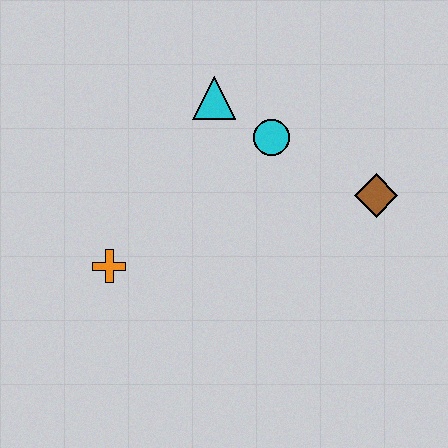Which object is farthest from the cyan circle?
The orange cross is farthest from the cyan circle.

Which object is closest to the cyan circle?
The cyan triangle is closest to the cyan circle.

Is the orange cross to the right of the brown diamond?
No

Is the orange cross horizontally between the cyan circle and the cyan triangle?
No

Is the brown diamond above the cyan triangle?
No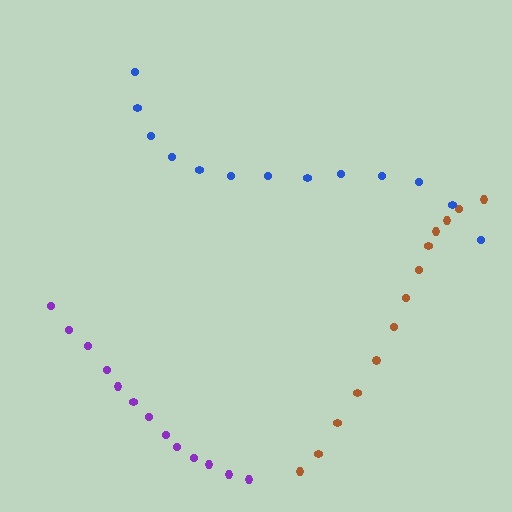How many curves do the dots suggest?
There are 3 distinct paths.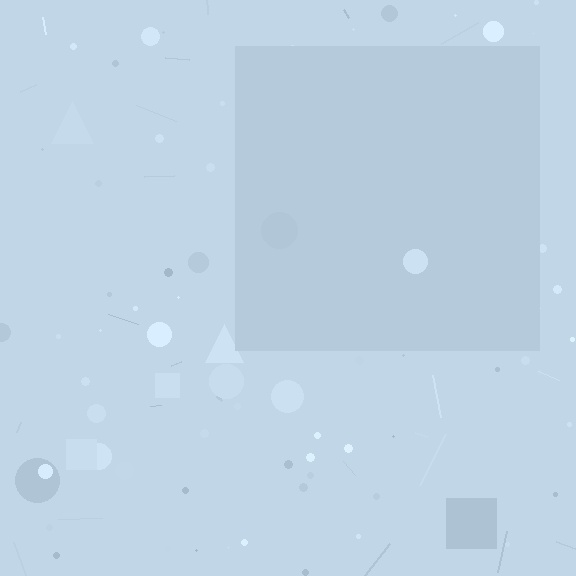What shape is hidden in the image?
A square is hidden in the image.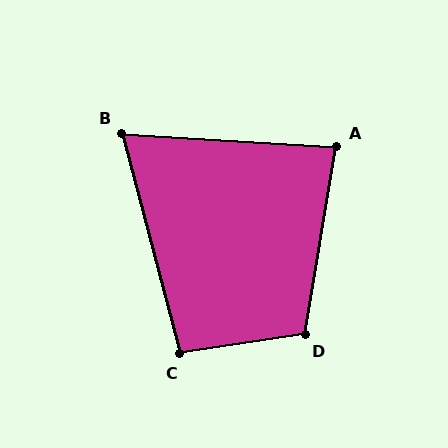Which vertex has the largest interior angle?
D, at approximately 108 degrees.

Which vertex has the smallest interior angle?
B, at approximately 72 degrees.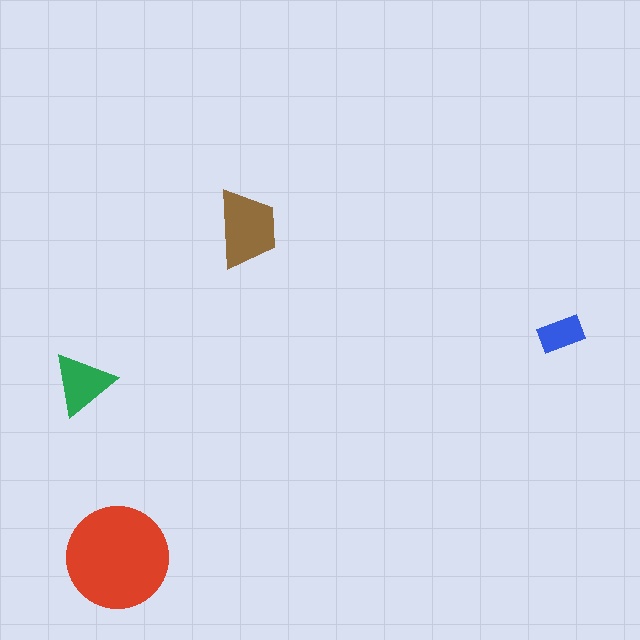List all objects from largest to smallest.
The red circle, the brown trapezoid, the green triangle, the blue rectangle.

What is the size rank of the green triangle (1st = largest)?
3rd.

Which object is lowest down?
The red circle is bottommost.